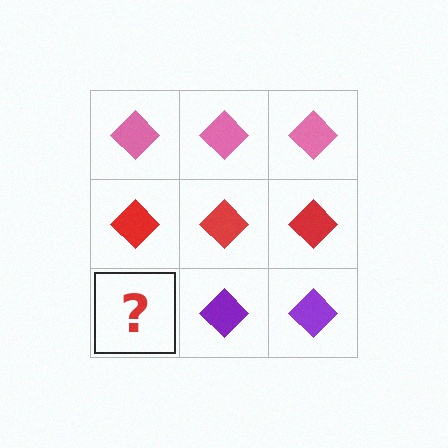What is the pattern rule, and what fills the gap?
The rule is that each row has a consistent color. The gap should be filled with a purple diamond.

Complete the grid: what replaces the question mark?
The question mark should be replaced with a purple diamond.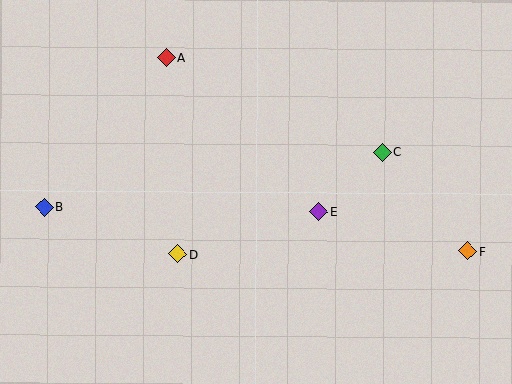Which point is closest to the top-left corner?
Point A is closest to the top-left corner.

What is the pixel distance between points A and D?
The distance between A and D is 196 pixels.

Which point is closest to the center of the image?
Point E at (319, 212) is closest to the center.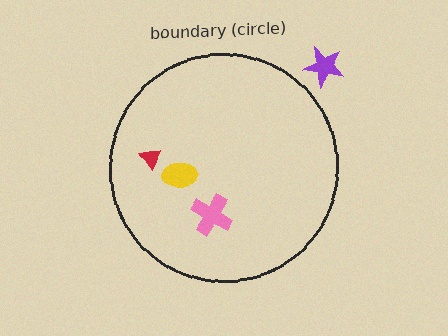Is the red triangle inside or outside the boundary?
Inside.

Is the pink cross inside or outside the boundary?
Inside.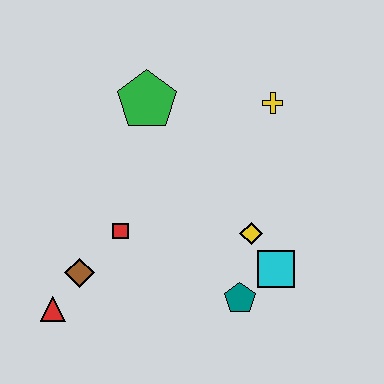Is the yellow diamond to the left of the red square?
No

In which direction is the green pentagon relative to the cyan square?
The green pentagon is above the cyan square.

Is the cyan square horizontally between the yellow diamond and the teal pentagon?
No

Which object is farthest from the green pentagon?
The red triangle is farthest from the green pentagon.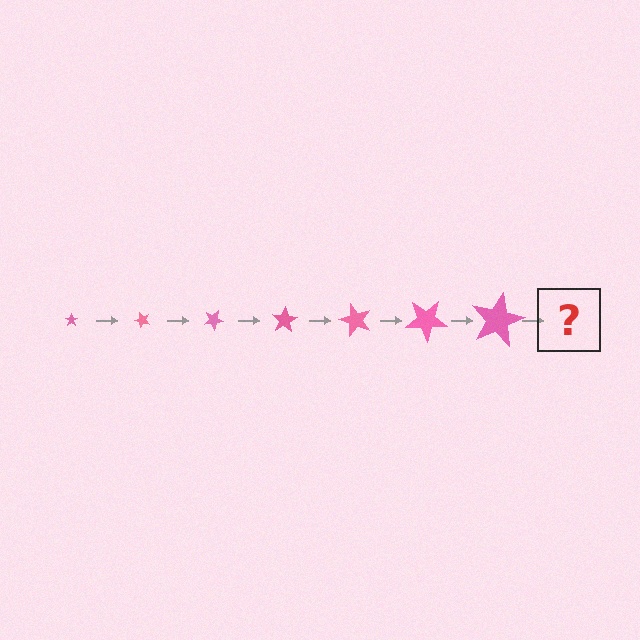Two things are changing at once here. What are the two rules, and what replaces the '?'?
The two rules are that the star grows larger each step and it rotates 50 degrees each step. The '?' should be a star, larger than the previous one and rotated 350 degrees from the start.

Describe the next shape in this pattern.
It should be a star, larger than the previous one and rotated 350 degrees from the start.